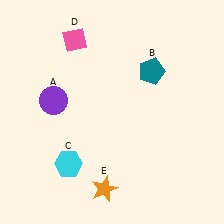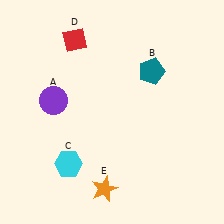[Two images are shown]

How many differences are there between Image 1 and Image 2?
There is 1 difference between the two images.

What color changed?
The diamond (D) changed from pink in Image 1 to red in Image 2.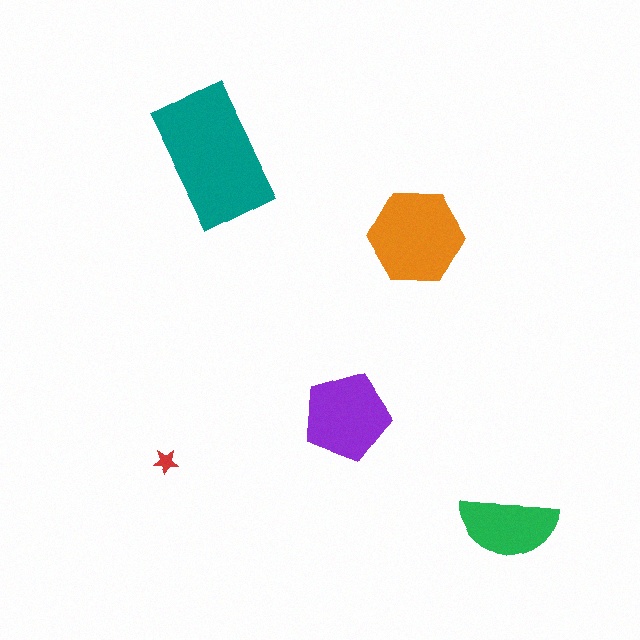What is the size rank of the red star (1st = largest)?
5th.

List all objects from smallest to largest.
The red star, the green semicircle, the purple pentagon, the orange hexagon, the teal rectangle.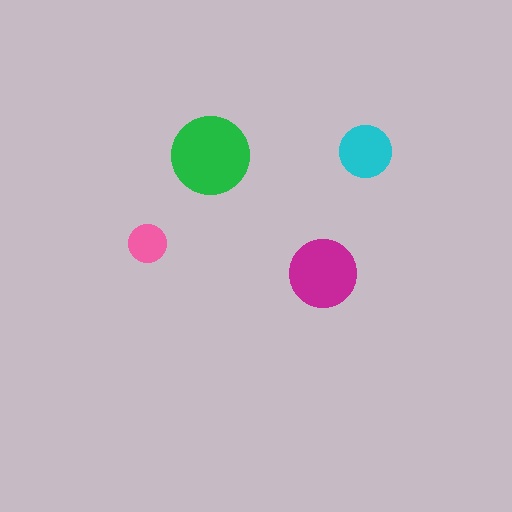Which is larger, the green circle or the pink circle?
The green one.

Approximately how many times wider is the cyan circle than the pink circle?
About 1.5 times wider.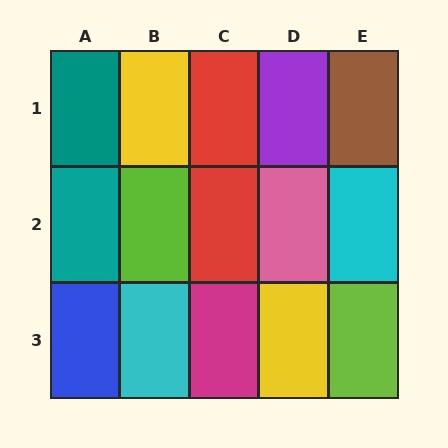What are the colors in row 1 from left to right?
Teal, yellow, red, purple, brown.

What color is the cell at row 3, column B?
Cyan.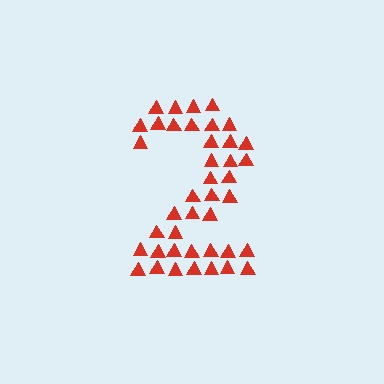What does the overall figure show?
The overall figure shows the digit 2.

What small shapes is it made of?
It is made of small triangles.